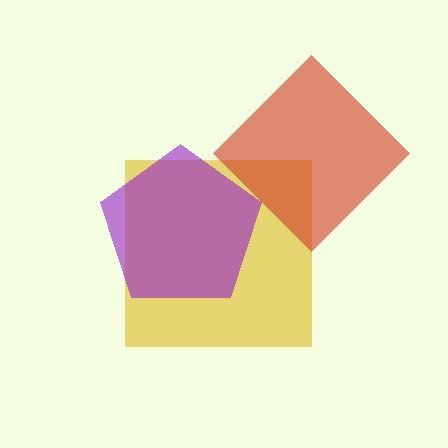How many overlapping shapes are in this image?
There are 3 overlapping shapes in the image.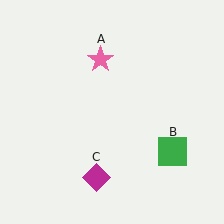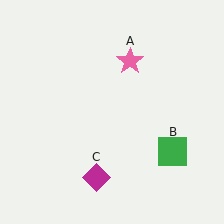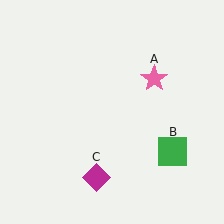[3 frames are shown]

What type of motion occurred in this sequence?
The pink star (object A) rotated clockwise around the center of the scene.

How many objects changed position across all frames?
1 object changed position: pink star (object A).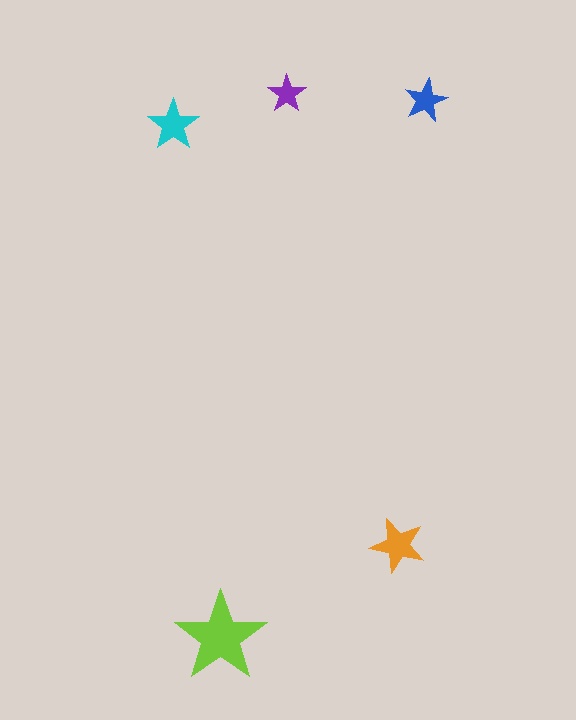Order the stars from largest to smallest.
the lime one, the orange one, the cyan one, the blue one, the purple one.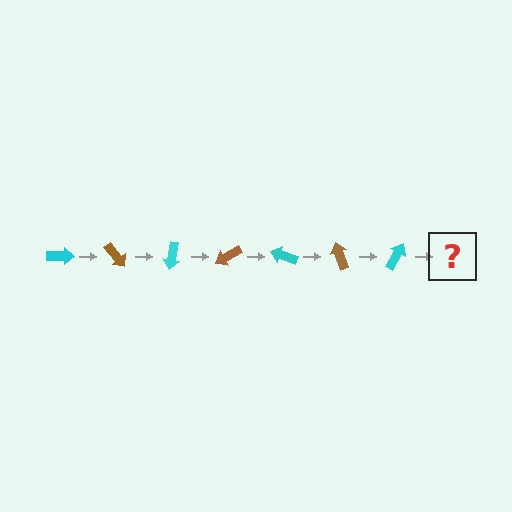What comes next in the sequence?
The next element should be a brown arrow, rotated 350 degrees from the start.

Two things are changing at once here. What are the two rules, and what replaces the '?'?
The two rules are that it rotates 50 degrees each step and the color cycles through cyan and brown. The '?' should be a brown arrow, rotated 350 degrees from the start.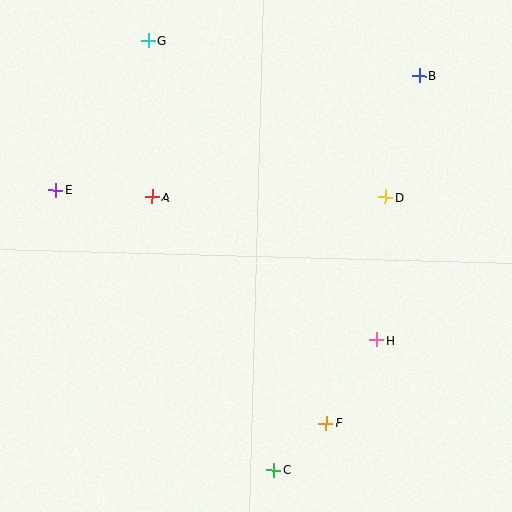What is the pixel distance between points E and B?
The distance between E and B is 381 pixels.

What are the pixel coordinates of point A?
Point A is at (152, 197).